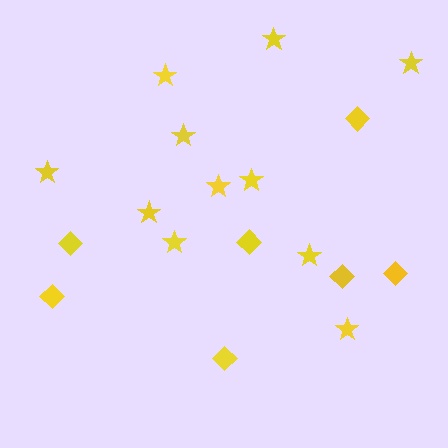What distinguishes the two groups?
There are 2 groups: one group of diamonds (7) and one group of stars (11).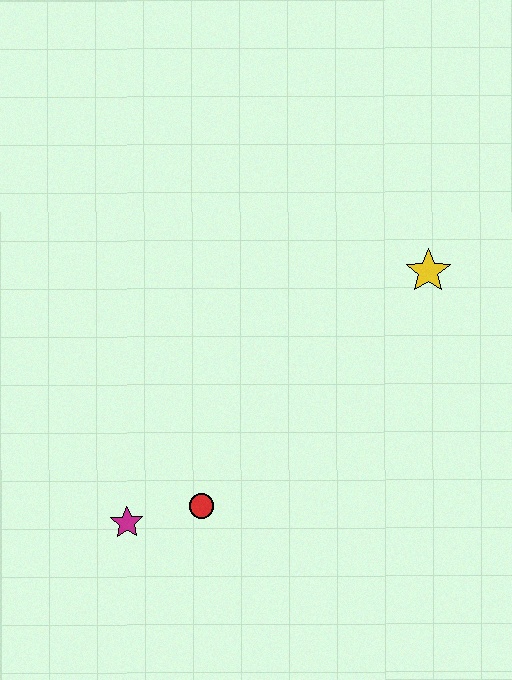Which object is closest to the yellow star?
The red circle is closest to the yellow star.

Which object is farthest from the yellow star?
The magenta star is farthest from the yellow star.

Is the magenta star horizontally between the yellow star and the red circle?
No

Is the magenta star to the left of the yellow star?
Yes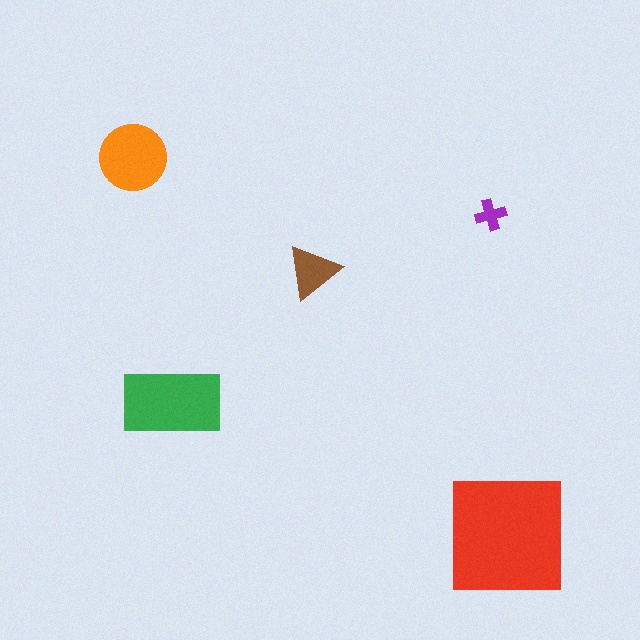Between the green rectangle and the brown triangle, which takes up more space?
The green rectangle.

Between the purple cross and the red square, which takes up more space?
The red square.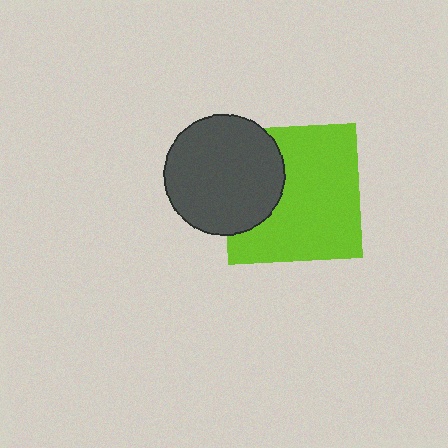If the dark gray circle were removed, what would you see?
You would see the complete lime square.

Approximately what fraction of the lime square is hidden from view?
Roughly 30% of the lime square is hidden behind the dark gray circle.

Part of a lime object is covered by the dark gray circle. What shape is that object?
It is a square.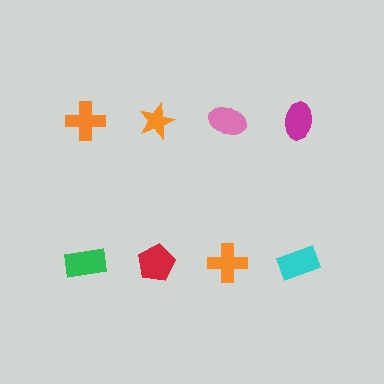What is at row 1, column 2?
An orange star.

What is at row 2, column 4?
A cyan rectangle.